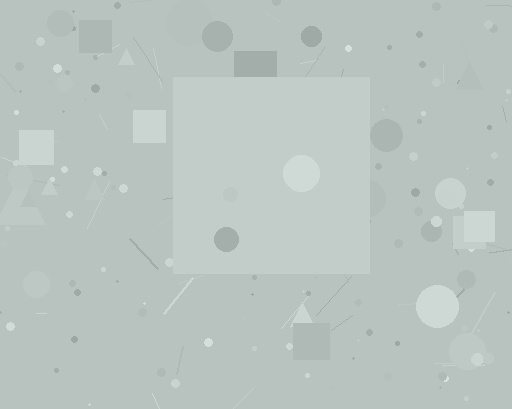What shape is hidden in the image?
A square is hidden in the image.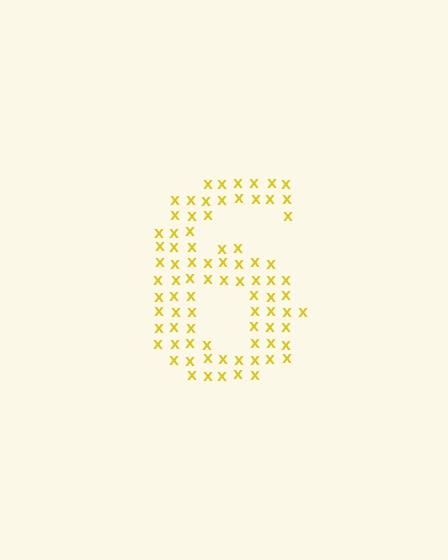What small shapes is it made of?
It is made of small letter X's.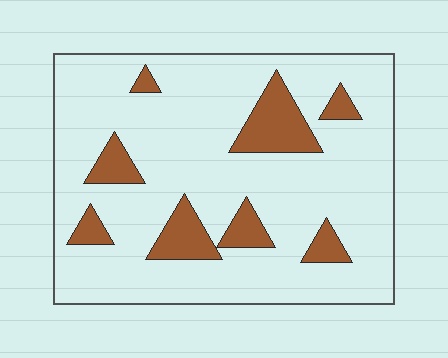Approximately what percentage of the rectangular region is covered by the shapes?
Approximately 15%.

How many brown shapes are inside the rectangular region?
8.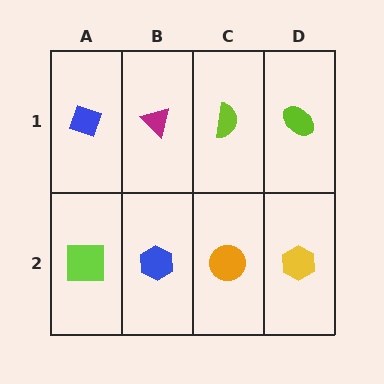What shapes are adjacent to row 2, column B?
A magenta triangle (row 1, column B), a lime square (row 2, column A), an orange circle (row 2, column C).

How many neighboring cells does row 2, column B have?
3.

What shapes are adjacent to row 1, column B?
A blue hexagon (row 2, column B), a blue diamond (row 1, column A), a lime semicircle (row 1, column C).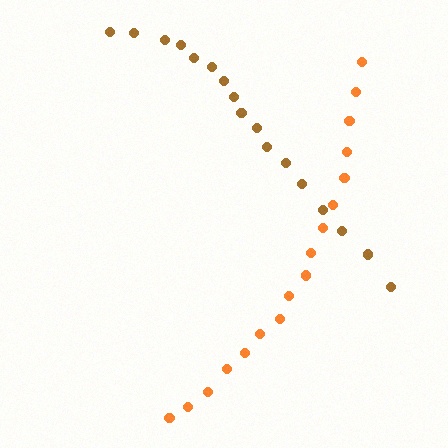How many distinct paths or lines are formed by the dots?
There are 2 distinct paths.